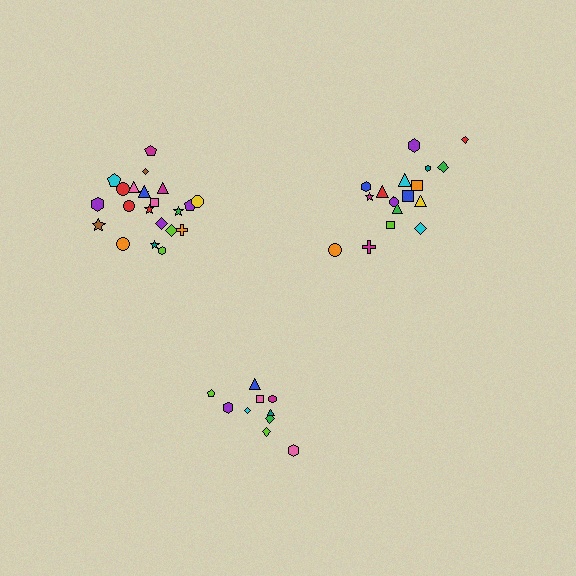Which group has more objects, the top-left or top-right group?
The top-left group.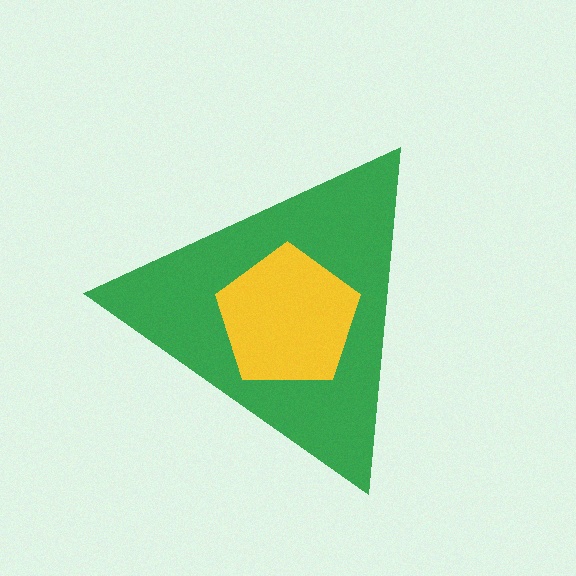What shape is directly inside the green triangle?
The yellow pentagon.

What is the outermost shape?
The green triangle.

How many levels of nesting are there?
2.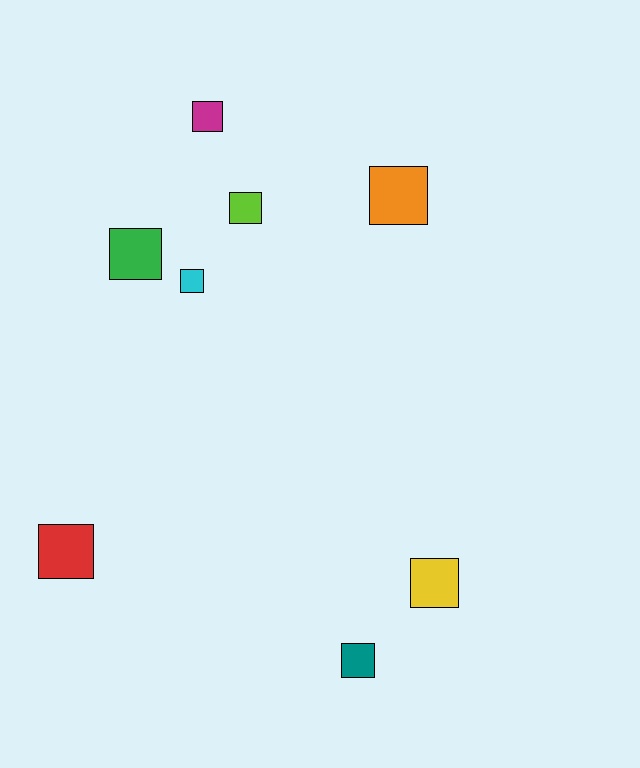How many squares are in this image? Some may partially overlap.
There are 8 squares.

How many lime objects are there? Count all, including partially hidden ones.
There is 1 lime object.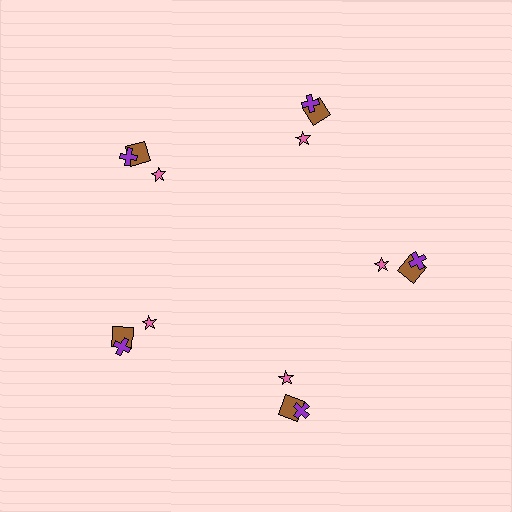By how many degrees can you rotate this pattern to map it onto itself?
The pattern maps onto itself every 72 degrees of rotation.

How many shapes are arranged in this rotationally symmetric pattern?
There are 15 shapes, arranged in 5 groups of 3.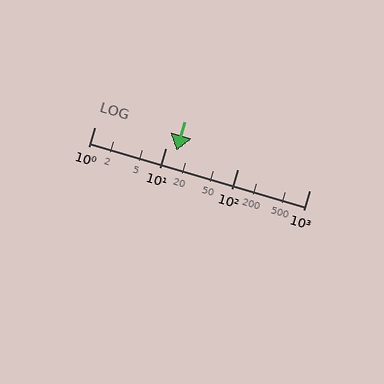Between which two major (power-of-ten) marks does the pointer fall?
The pointer is between 10 and 100.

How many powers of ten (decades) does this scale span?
The scale spans 3 decades, from 1 to 1000.